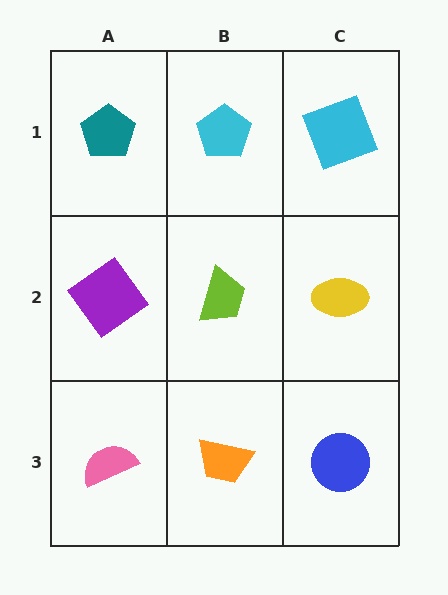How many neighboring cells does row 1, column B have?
3.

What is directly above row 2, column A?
A teal pentagon.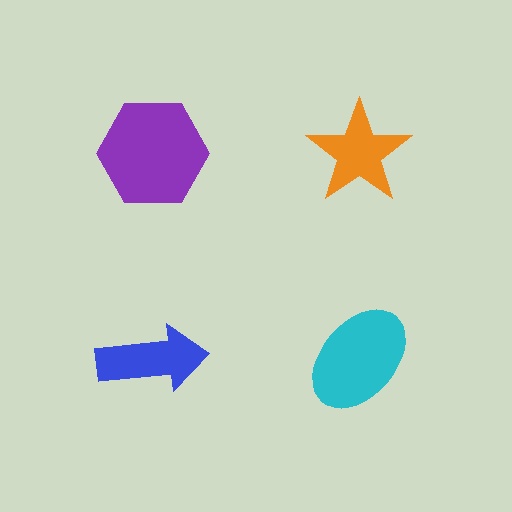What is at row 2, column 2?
A cyan ellipse.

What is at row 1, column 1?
A purple hexagon.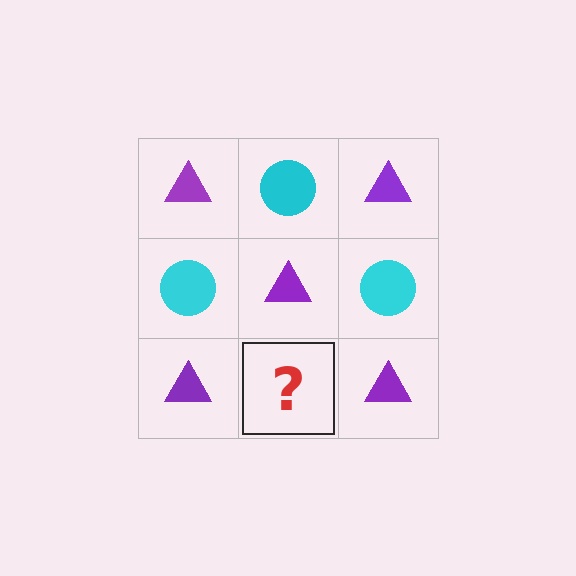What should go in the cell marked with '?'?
The missing cell should contain a cyan circle.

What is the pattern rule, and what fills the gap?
The rule is that it alternates purple triangle and cyan circle in a checkerboard pattern. The gap should be filled with a cyan circle.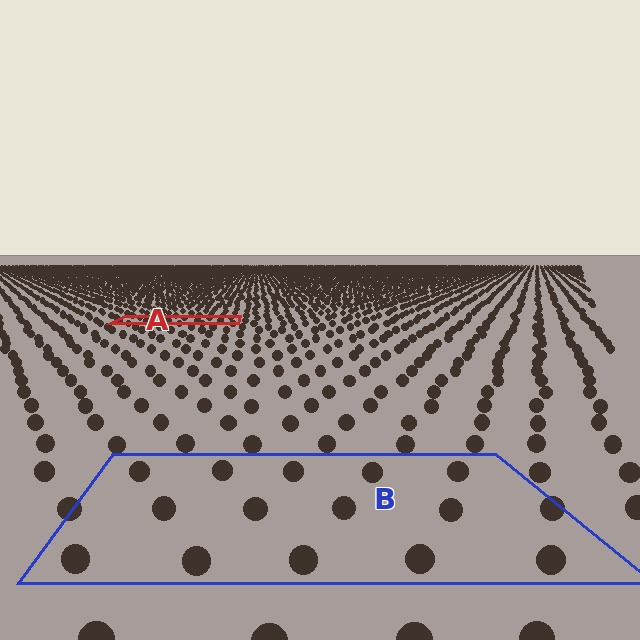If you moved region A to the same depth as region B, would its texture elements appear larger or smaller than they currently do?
They would appear larger. At a closer depth, the same texture elements are projected at a bigger on-screen size.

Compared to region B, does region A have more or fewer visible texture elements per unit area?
Region A has more texture elements per unit area — they are packed more densely because it is farther away.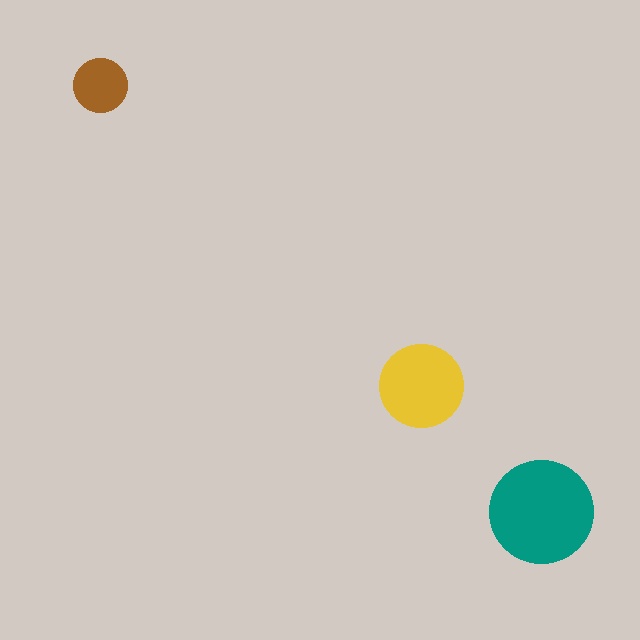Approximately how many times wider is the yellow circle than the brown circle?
About 1.5 times wider.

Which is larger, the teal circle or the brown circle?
The teal one.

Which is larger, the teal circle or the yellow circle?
The teal one.